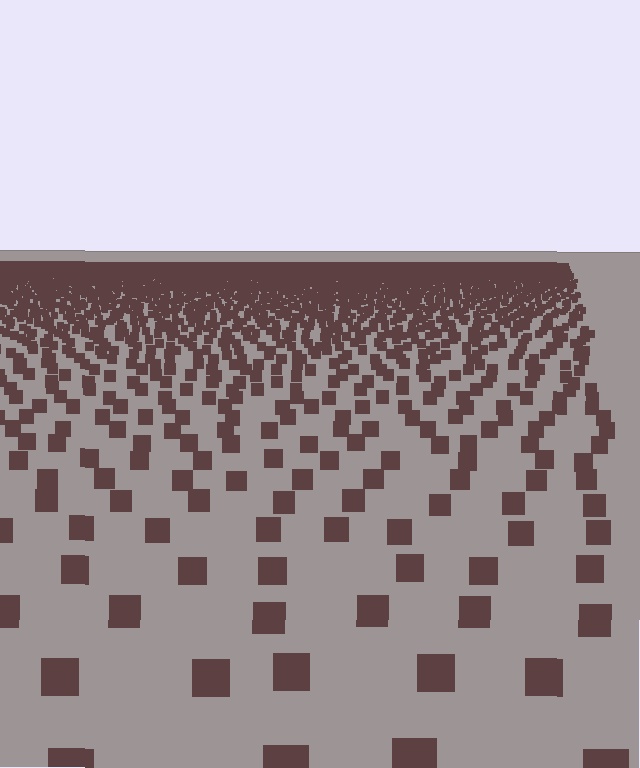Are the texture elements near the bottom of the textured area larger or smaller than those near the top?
Larger. Near the bottom, elements are closer to the viewer and appear at a bigger on-screen size.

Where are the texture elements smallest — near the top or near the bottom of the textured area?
Near the top.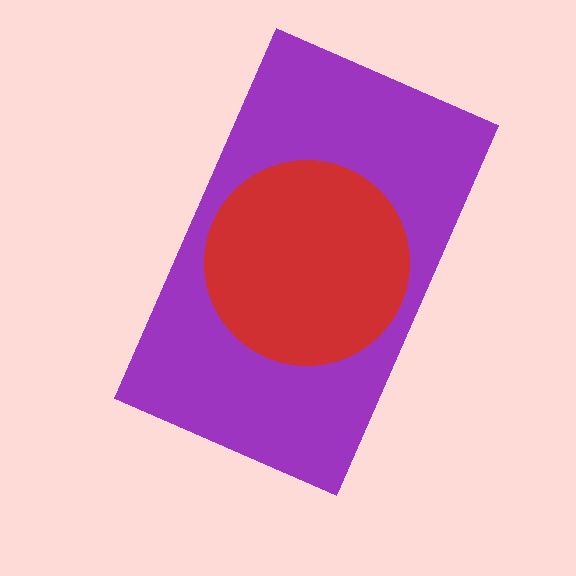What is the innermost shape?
The red circle.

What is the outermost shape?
The purple rectangle.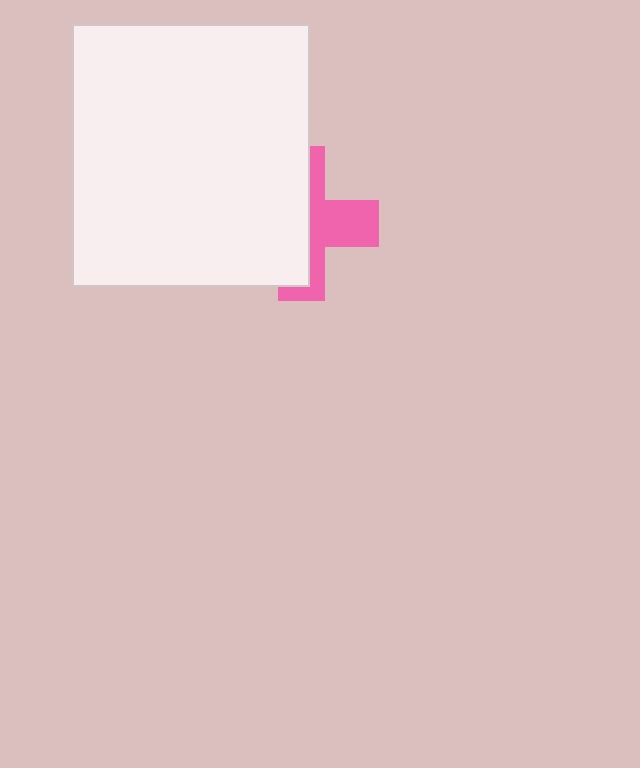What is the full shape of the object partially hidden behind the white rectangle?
The partially hidden object is a pink cross.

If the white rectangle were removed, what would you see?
You would see the complete pink cross.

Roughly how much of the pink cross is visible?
A small part of it is visible (roughly 44%).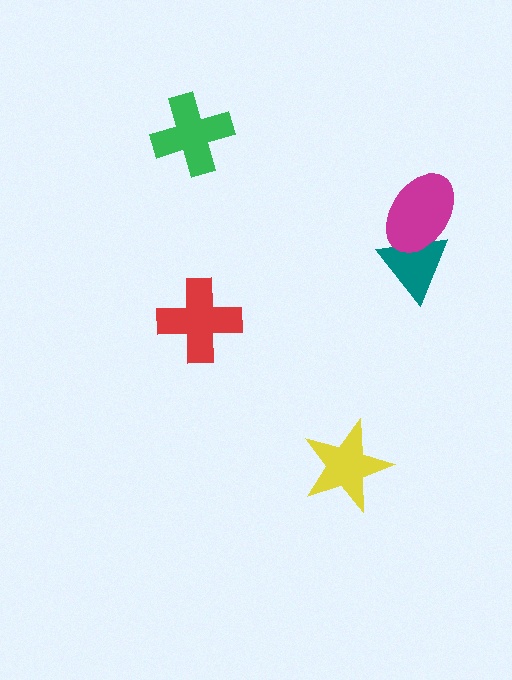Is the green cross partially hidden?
No, no other shape covers it.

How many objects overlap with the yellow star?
0 objects overlap with the yellow star.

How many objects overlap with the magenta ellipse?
1 object overlaps with the magenta ellipse.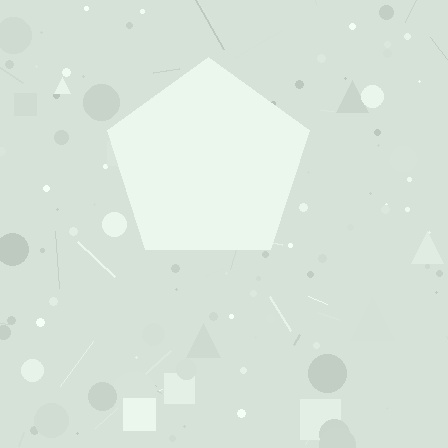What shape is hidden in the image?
A pentagon is hidden in the image.